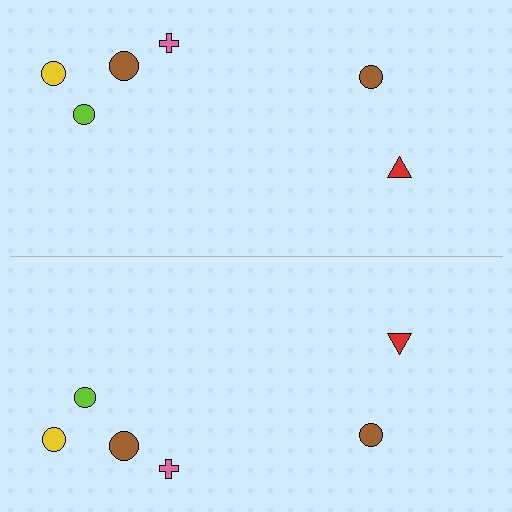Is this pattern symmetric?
Yes, this pattern has bilateral (reflection) symmetry.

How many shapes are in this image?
There are 12 shapes in this image.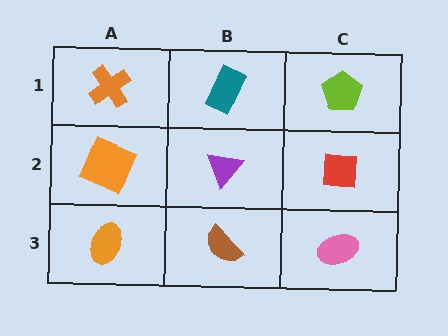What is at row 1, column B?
A teal rectangle.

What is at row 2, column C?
A red square.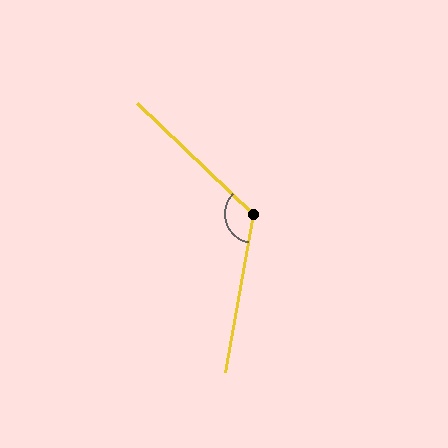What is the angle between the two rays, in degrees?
Approximately 123 degrees.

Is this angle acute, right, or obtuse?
It is obtuse.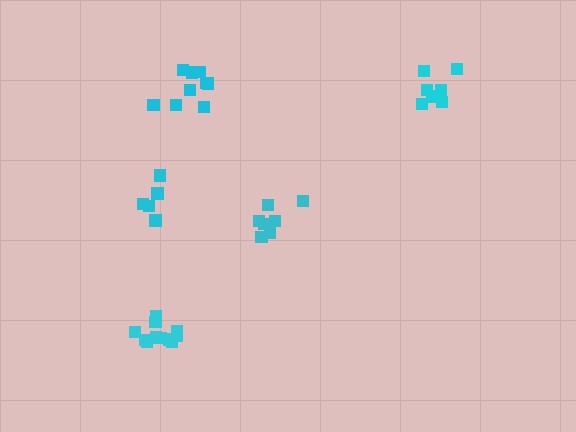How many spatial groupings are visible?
There are 5 spatial groupings.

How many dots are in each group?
Group 1: 10 dots, Group 2: 5 dots, Group 3: 7 dots, Group 4: 11 dots, Group 5: 7 dots (40 total).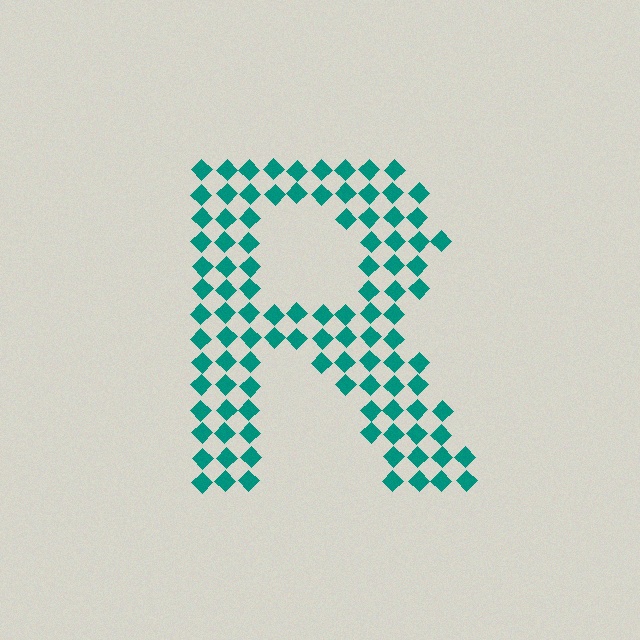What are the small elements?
The small elements are diamonds.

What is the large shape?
The large shape is the letter R.